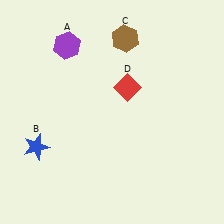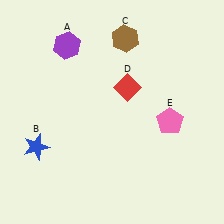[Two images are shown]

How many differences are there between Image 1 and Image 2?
There is 1 difference between the two images.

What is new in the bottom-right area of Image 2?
A pink pentagon (E) was added in the bottom-right area of Image 2.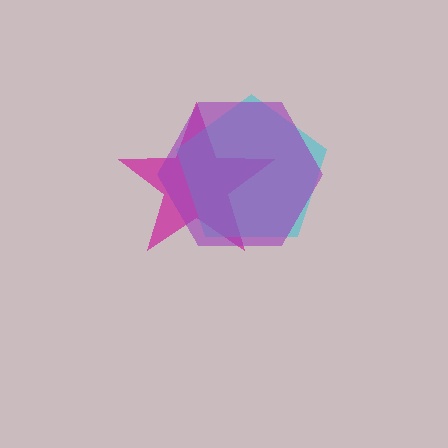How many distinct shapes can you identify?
There are 3 distinct shapes: a magenta star, a cyan pentagon, a purple hexagon.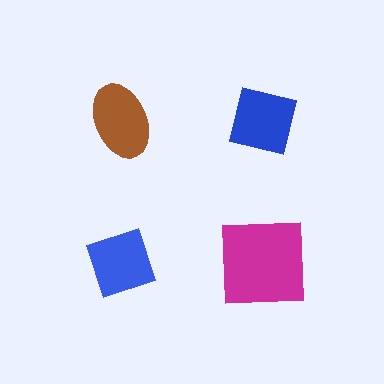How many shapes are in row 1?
2 shapes.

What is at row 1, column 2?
A blue square.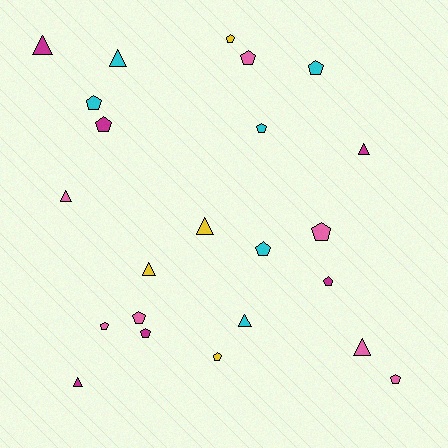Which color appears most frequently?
Pink, with 7 objects.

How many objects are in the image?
There are 23 objects.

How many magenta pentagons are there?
There are 3 magenta pentagons.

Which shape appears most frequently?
Pentagon, with 14 objects.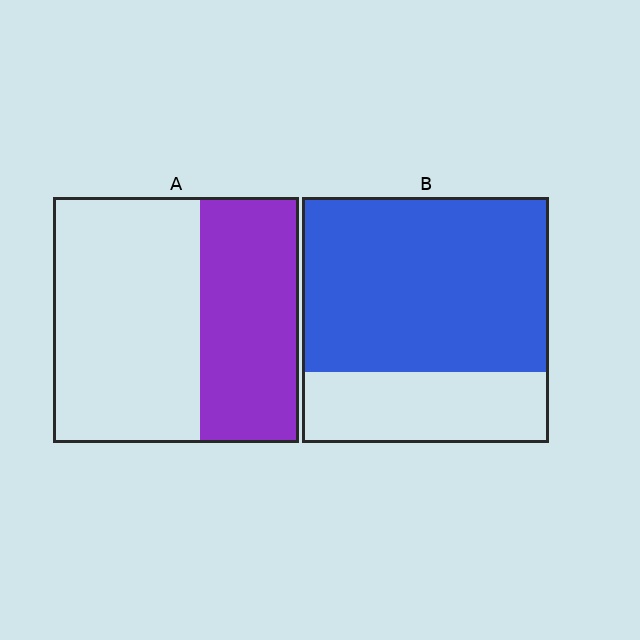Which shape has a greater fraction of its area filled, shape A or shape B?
Shape B.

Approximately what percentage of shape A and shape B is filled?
A is approximately 40% and B is approximately 70%.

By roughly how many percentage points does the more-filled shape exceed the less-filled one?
By roughly 30 percentage points (B over A).